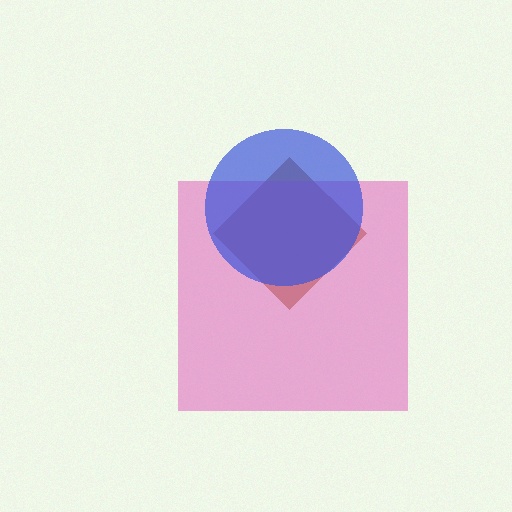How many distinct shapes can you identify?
There are 3 distinct shapes: a brown diamond, a pink square, a blue circle.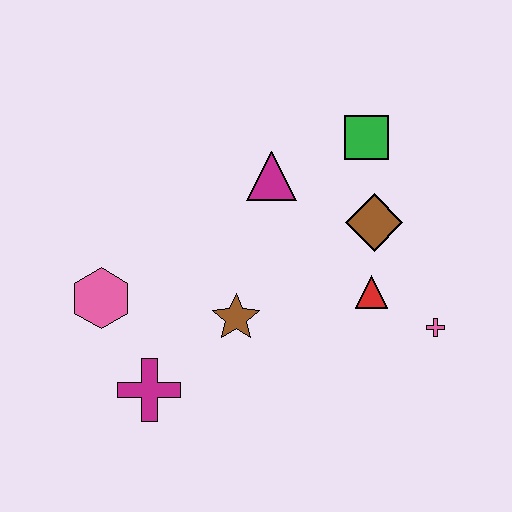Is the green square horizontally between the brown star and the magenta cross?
No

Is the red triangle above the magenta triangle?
No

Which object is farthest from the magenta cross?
The green square is farthest from the magenta cross.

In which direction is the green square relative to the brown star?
The green square is above the brown star.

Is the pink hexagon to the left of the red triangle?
Yes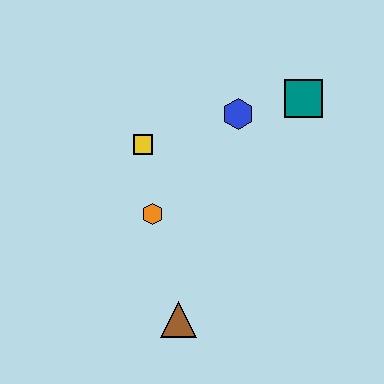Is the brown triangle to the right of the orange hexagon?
Yes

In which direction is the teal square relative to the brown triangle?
The teal square is above the brown triangle.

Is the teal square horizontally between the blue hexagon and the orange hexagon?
No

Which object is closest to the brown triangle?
The orange hexagon is closest to the brown triangle.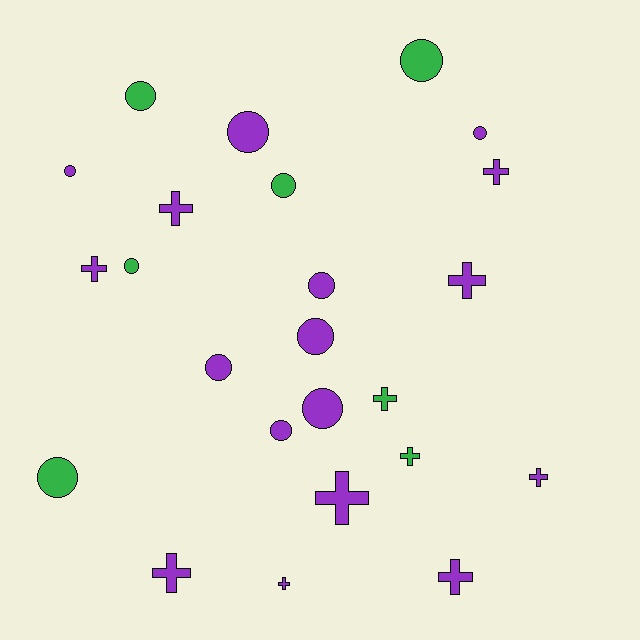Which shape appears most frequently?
Circle, with 13 objects.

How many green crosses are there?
There are 2 green crosses.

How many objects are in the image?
There are 24 objects.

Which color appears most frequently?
Purple, with 17 objects.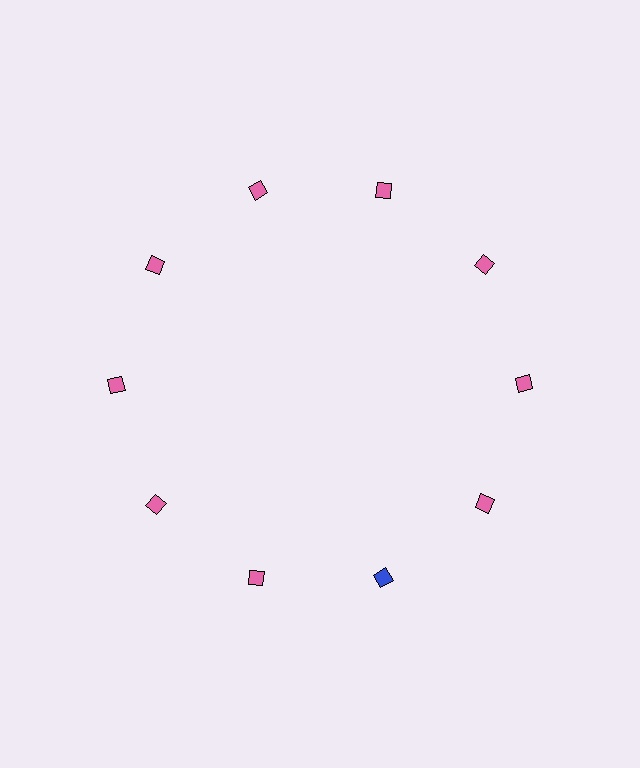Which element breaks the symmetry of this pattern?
The blue diamond at roughly the 5 o'clock position breaks the symmetry. All other shapes are pink diamonds.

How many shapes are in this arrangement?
There are 10 shapes arranged in a ring pattern.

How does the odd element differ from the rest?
It has a different color: blue instead of pink.